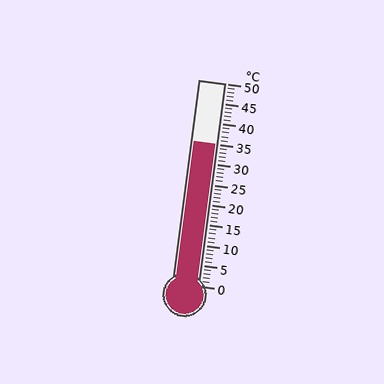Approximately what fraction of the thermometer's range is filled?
The thermometer is filled to approximately 70% of its range.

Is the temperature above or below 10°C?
The temperature is above 10°C.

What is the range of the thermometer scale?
The thermometer scale ranges from 0°C to 50°C.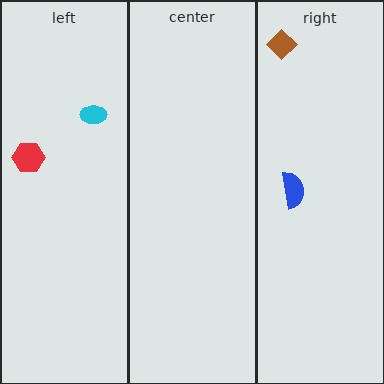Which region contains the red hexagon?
The left region.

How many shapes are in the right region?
2.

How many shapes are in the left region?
2.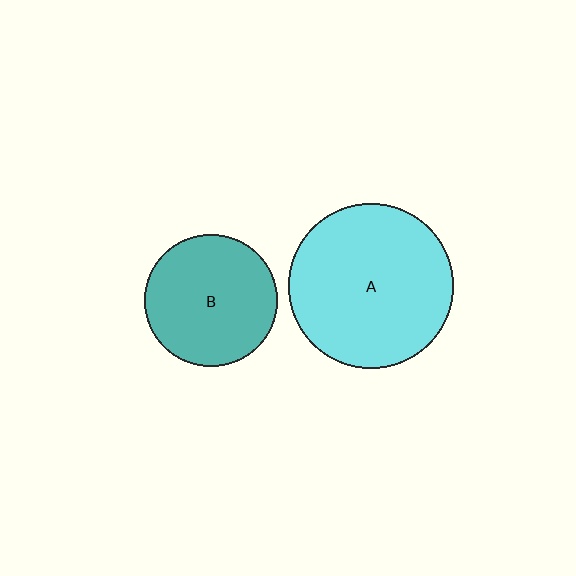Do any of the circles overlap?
No, none of the circles overlap.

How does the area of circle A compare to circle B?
Approximately 1.6 times.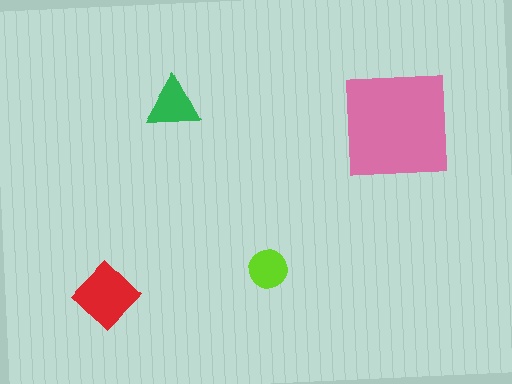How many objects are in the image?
There are 4 objects in the image.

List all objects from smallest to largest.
The lime circle, the green triangle, the red diamond, the pink square.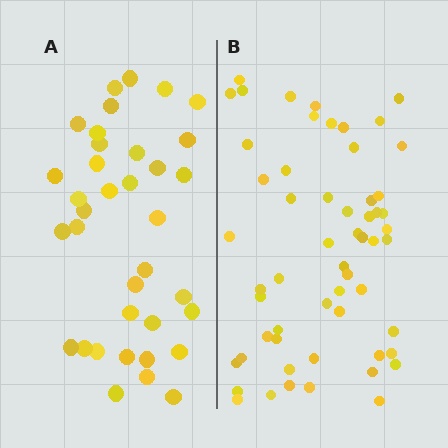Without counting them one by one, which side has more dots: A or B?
Region B (the right region) has more dots.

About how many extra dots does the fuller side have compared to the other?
Region B has approximately 20 more dots than region A.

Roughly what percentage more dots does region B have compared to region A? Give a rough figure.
About 60% more.